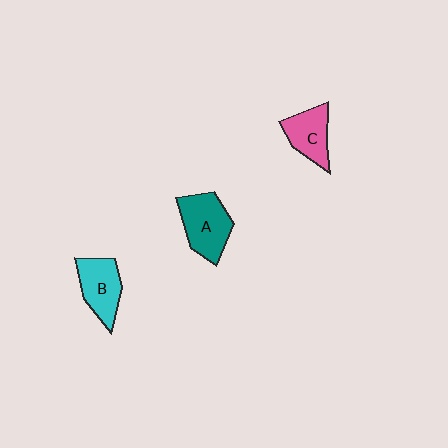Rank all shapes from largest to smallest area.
From largest to smallest: A (teal), B (cyan), C (pink).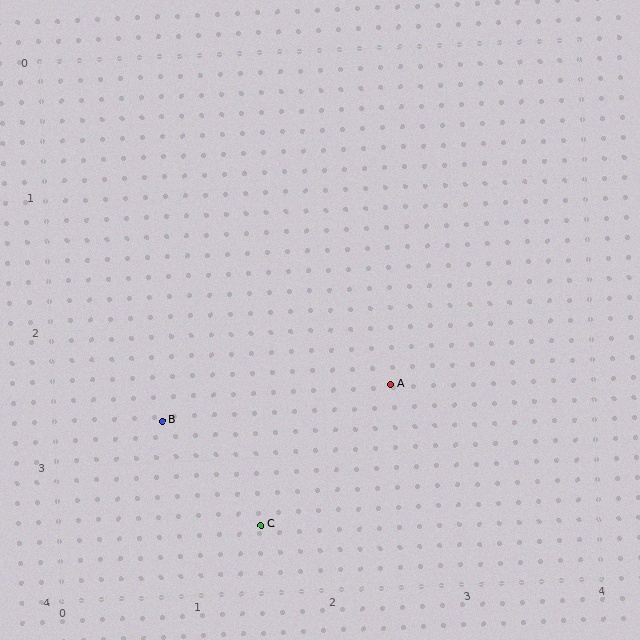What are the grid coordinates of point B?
Point B is at approximately (0.8, 2.7).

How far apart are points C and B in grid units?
Points C and B are about 1.1 grid units apart.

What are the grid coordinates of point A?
Point A is at approximately (2.5, 2.5).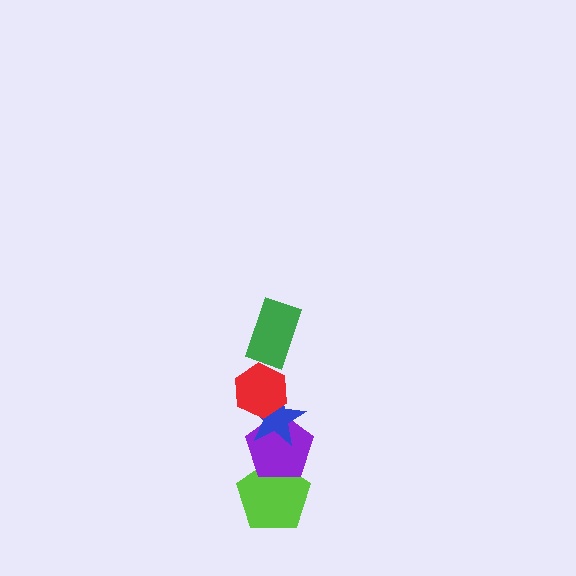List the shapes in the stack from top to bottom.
From top to bottom: the green rectangle, the red hexagon, the blue star, the purple pentagon, the lime pentagon.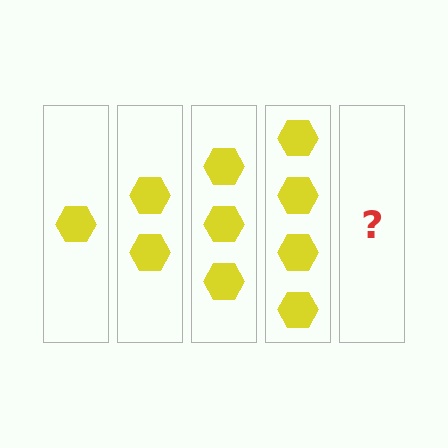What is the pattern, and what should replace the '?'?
The pattern is that each step adds one more hexagon. The '?' should be 5 hexagons.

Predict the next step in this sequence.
The next step is 5 hexagons.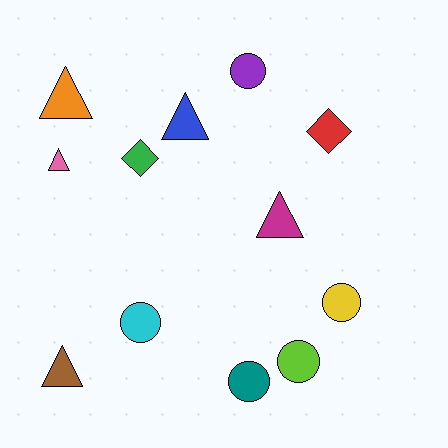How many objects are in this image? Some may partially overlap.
There are 12 objects.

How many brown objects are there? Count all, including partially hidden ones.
There is 1 brown object.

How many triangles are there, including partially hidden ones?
There are 5 triangles.